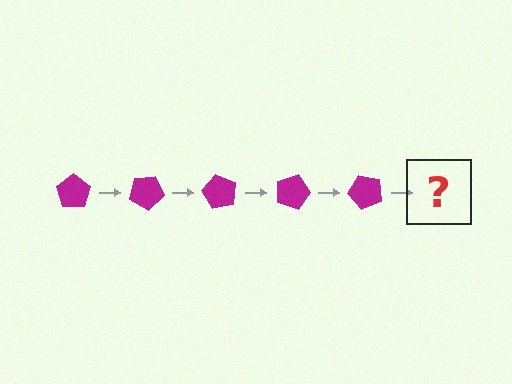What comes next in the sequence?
The next element should be a magenta pentagon rotated 150 degrees.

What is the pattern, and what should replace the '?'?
The pattern is that the pentagon rotates 30 degrees each step. The '?' should be a magenta pentagon rotated 150 degrees.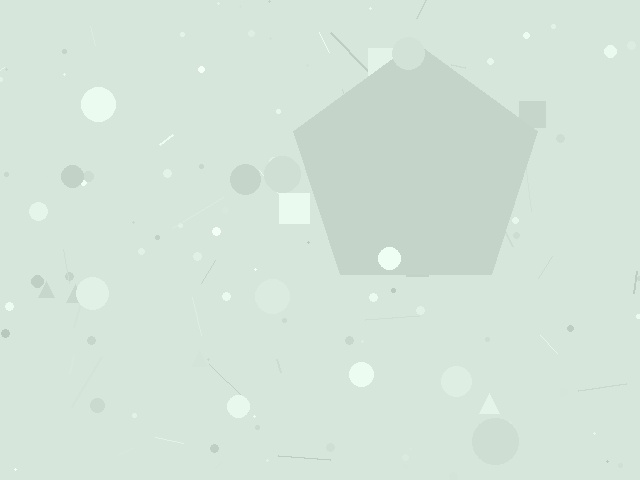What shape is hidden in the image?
A pentagon is hidden in the image.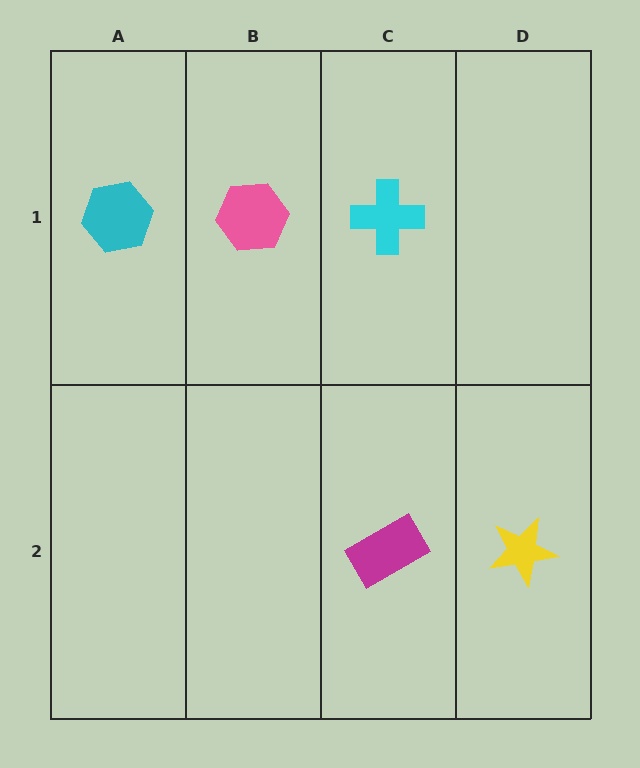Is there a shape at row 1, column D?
No, that cell is empty.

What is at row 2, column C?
A magenta rectangle.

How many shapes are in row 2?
2 shapes.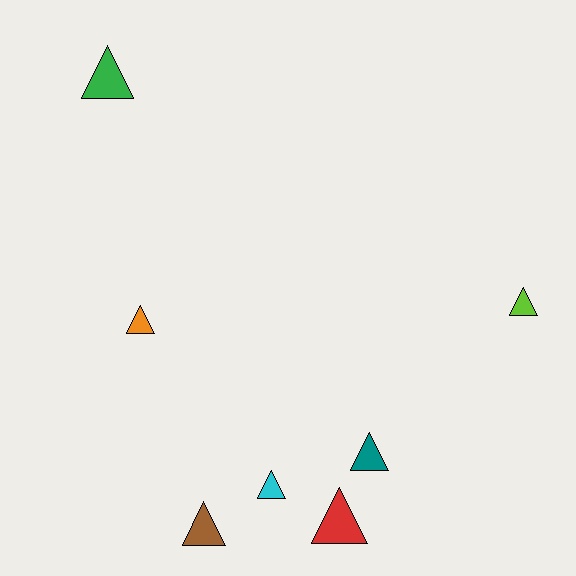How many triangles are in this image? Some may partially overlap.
There are 7 triangles.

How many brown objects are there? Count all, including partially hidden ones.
There is 1 brown object.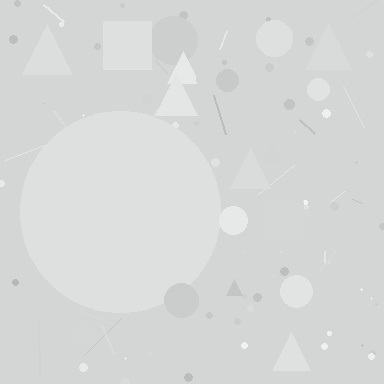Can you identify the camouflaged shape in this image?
The camouflaged shape is a circle.